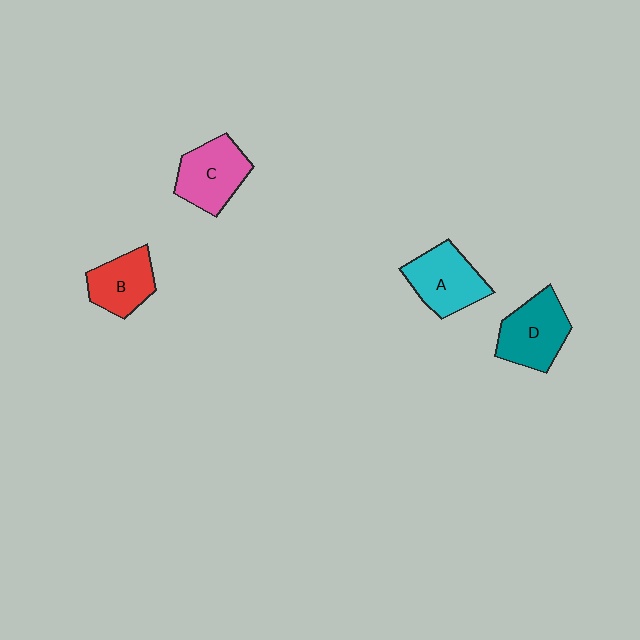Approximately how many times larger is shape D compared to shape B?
Approximately 1.2 times.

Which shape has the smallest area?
Shape B (red).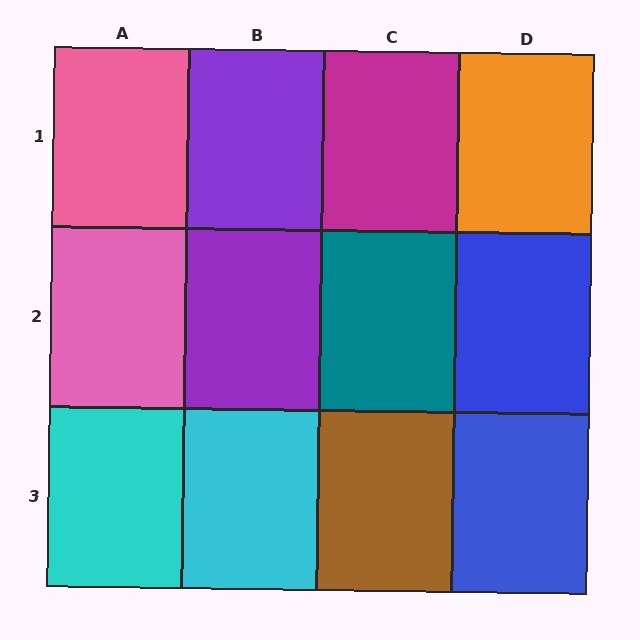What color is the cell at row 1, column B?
Purple.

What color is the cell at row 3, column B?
Cyan.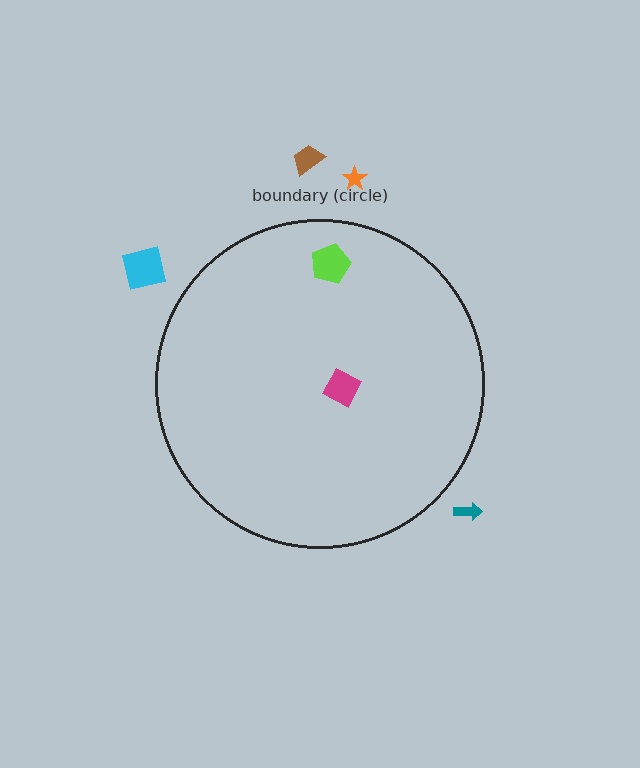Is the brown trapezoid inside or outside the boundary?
Outside.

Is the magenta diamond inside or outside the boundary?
Inside.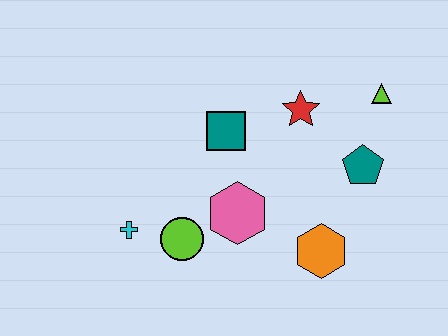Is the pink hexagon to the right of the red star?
No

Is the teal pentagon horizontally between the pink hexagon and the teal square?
No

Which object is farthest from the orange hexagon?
The cyan cross is farthest from the orange hexagon.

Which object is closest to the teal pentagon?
The lime triangle is closest to the teal pentagon.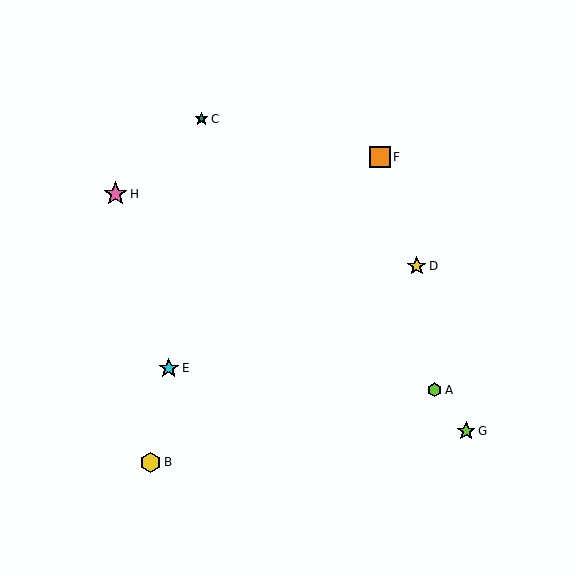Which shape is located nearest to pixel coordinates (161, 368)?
The cyan star (labeled E) at (169, 368) is nearest to that location.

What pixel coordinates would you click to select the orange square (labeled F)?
Click at (380, 157) to select the orange square F.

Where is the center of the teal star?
The center of the teal star is at (201, 119).